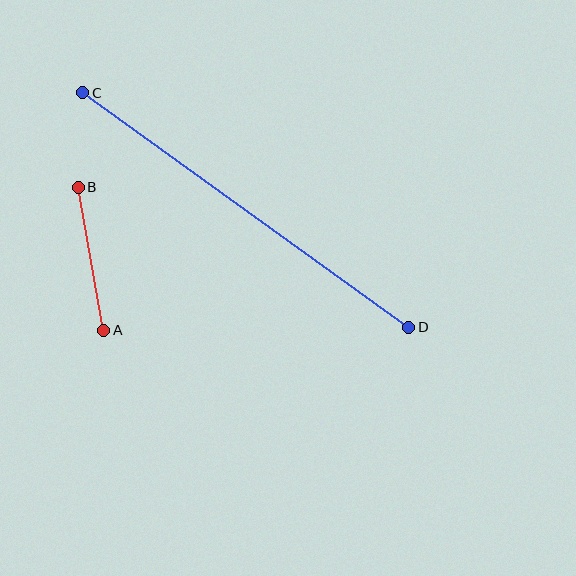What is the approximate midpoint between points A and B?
The midpoint is at approximately (91, 259) pixels.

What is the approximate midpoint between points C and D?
The midpoint is at approximately (246, 210) pixels.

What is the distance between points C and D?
The distance is approximately 402 pixels.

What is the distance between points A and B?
The distance is approximately 145 pixels.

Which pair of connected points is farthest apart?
Points C and D are farthest apart.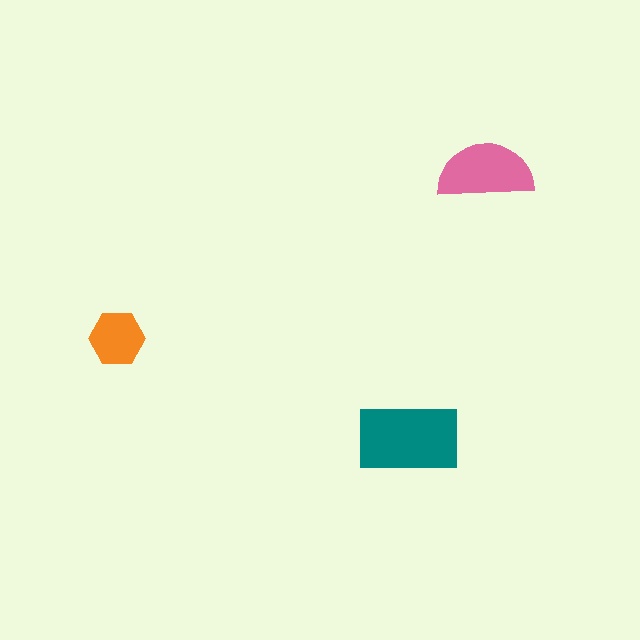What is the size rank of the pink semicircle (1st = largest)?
2nd.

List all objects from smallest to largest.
The orange hexagon, the pink semicircle, the teal rectangle.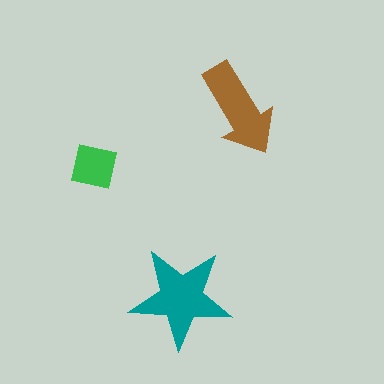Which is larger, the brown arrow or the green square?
The brown arrow.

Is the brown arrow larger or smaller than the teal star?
Smaller.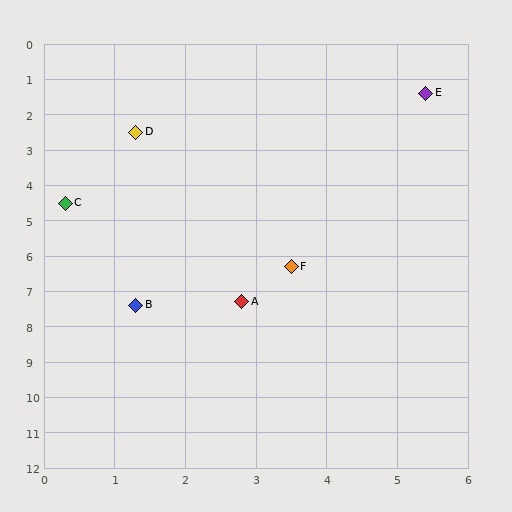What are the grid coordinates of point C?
Point C is at approximately (0.3, 4.5).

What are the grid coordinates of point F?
Point F is at approximately (3.5, 6.3).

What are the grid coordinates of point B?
Point B is at approximately (1.3, 7.4).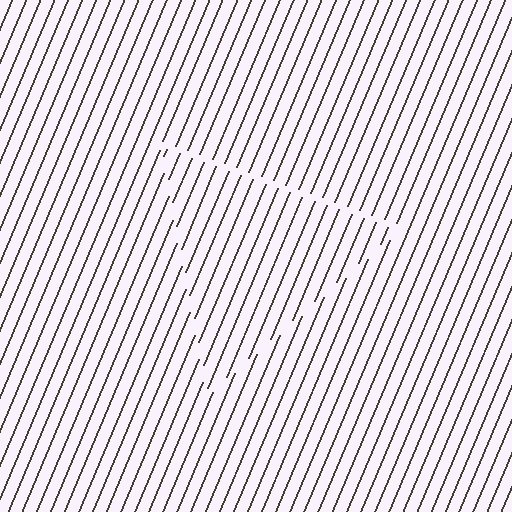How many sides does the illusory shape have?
3 sides — the line-ends trace a triangle.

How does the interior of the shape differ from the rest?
The interior of the shape contains the same grating, shifted by half a period — the contour is defined by the phase discontinuity where line-ends from the inner and outer gratings abut.